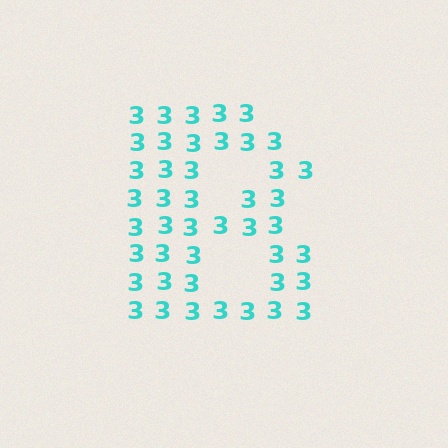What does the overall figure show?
The overall figure shows the letter B.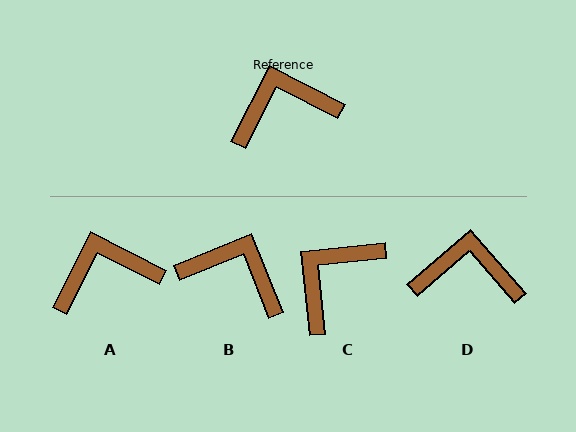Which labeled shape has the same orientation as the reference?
A.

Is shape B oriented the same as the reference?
No, it is off by about 41 degrees.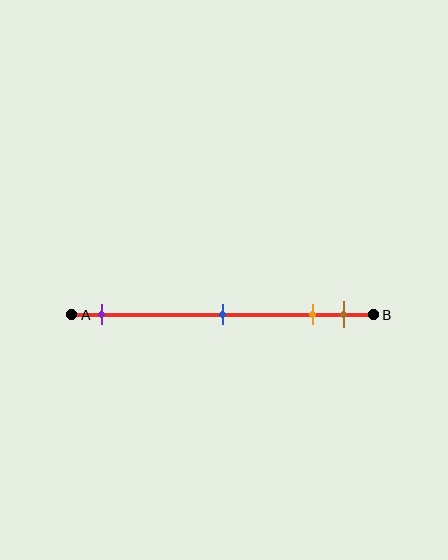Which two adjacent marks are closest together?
The orange and brown marks are the closest adjacent pair.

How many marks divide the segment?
There are 4 marks dividing the segment.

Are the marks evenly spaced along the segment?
No, the marks are not evenly spaced.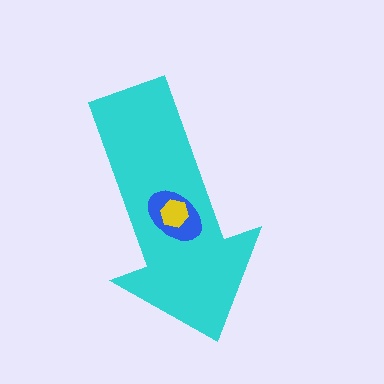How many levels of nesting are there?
3.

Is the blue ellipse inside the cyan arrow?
Yes.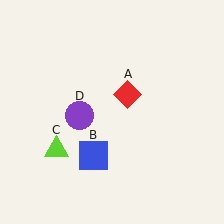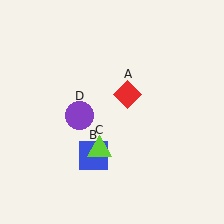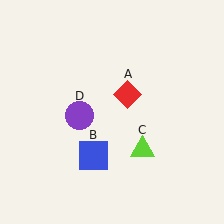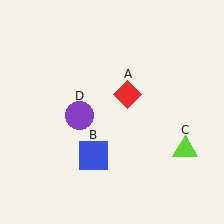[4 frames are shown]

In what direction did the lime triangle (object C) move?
The lime triangle (object C) moved right.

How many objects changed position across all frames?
1 object changed position: lime triangle (object C).